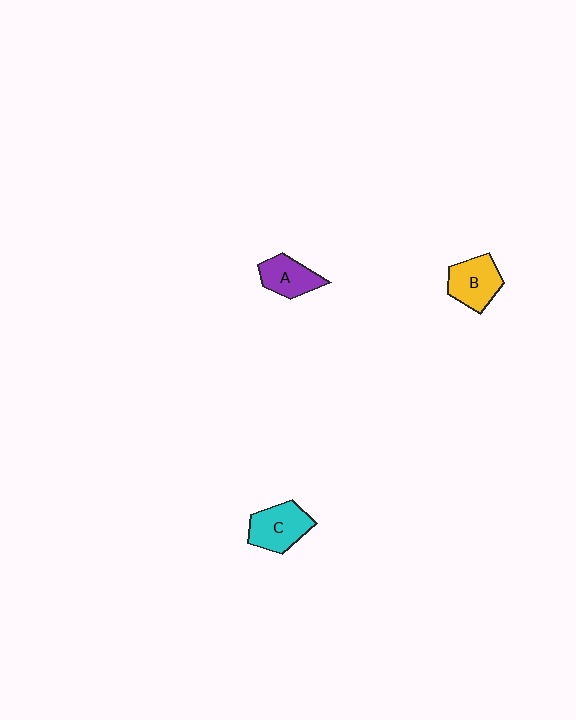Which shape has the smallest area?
Shape A (purple).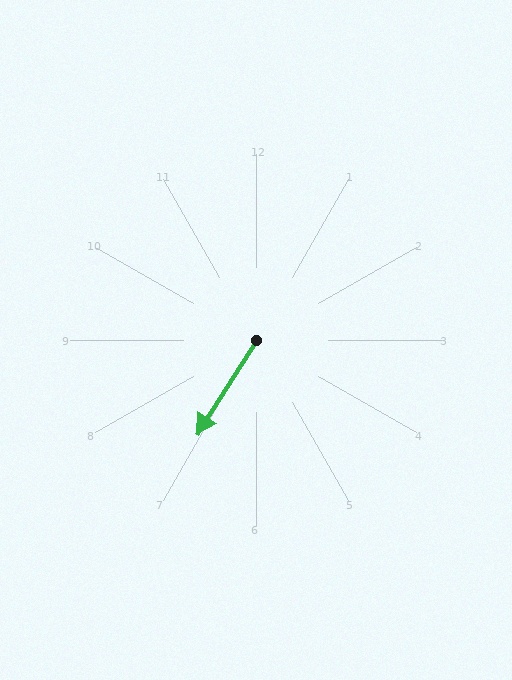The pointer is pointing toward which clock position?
Roughly 7 o'clock.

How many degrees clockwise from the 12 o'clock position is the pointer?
Approximately 212 degrees.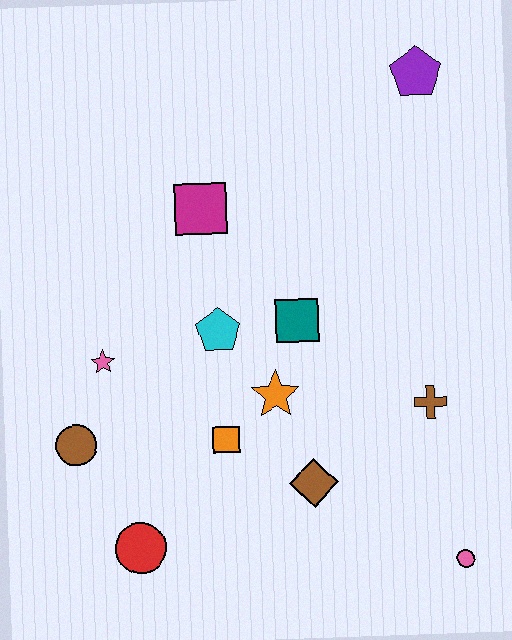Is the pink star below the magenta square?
Yes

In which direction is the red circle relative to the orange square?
The red circle is below the orange square.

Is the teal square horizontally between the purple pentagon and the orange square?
Yes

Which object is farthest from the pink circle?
The purple pentagon is farthest from the pink circle.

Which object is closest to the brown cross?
The brown diamond is closest to the brown cross.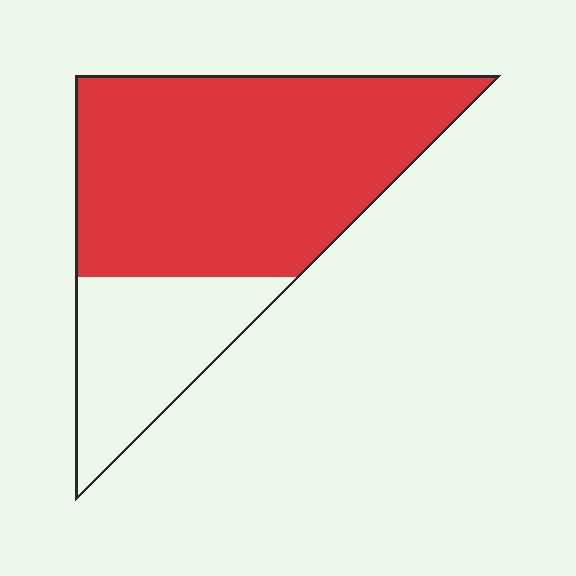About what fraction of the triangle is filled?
About three quarters (3/4).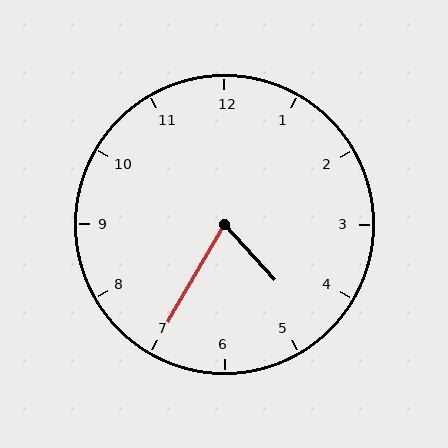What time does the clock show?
4:35.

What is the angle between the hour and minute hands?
Approximately 72 degrees.